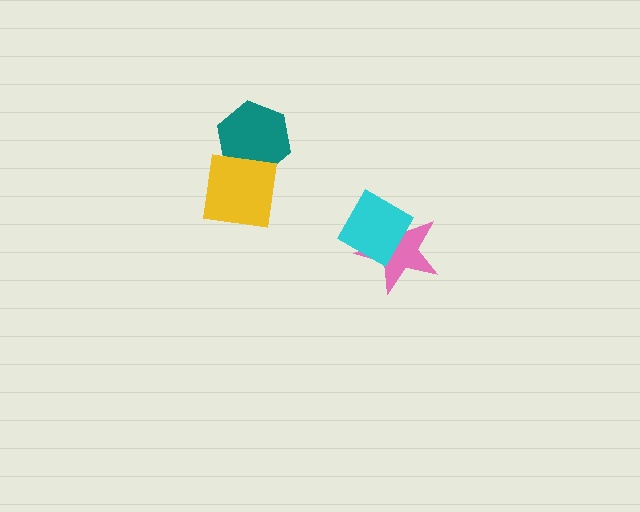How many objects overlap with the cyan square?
1 object overlaps with the cyan square.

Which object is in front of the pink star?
The cyan square is in front of the pink star.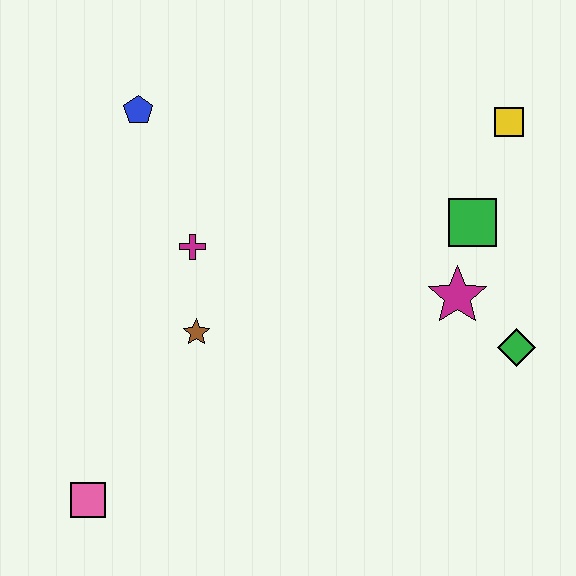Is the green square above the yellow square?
No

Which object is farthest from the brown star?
The yellow square is farthest from the brown star.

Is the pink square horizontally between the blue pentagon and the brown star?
No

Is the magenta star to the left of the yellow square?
Yes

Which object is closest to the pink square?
The brown star is closest to the pink square.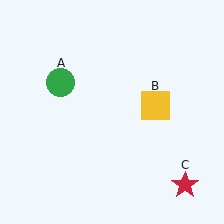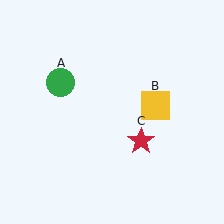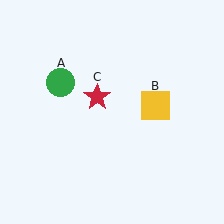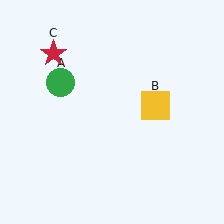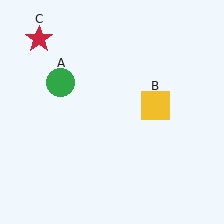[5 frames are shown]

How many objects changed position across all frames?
1 object changed position: red star (object C).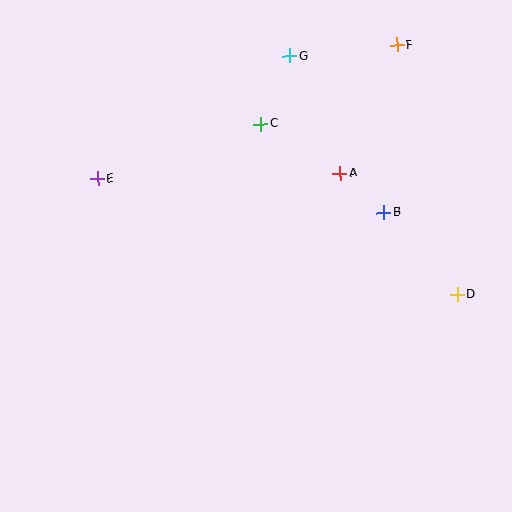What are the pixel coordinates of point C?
Point C is at (261, 124).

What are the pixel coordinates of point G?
Point G is at (290, 56).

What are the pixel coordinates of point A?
Point A is at (340, 173).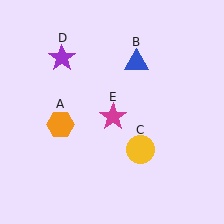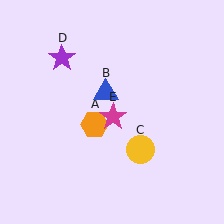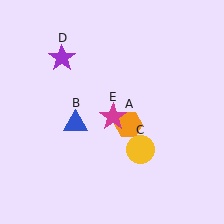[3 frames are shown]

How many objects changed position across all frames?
2 objects changed position: orange hexagon (object A), blue triangle (object B).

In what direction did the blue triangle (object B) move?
The blue triangle (object B) moved down and to the left.